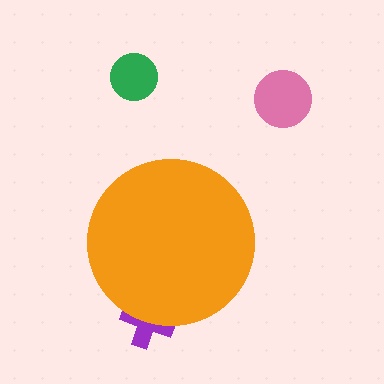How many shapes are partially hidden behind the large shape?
1 shape is partially hidden.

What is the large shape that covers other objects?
An orange circle.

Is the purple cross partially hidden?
Yes, the purple cross is partially hidden behind the orange circle.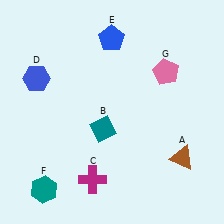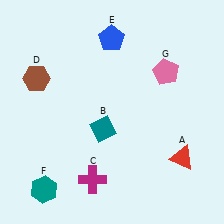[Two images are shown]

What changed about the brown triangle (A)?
In Image 1, A is brown. In Image 2, it changed to red.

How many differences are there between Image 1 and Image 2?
There are 2 differences between the two images.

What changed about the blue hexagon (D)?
In Image 1, D is blue. In Image 2, it changed to brown.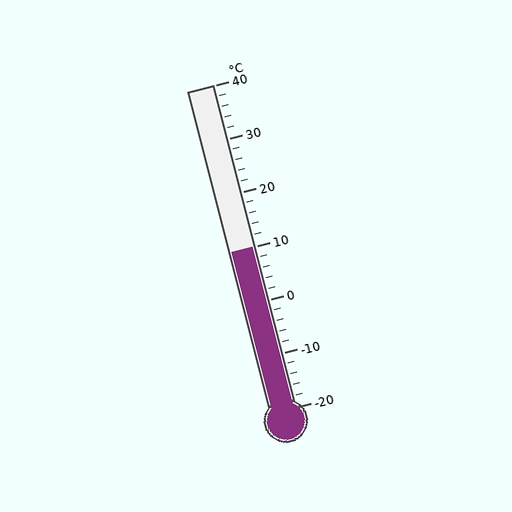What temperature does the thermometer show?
The thermometer shows approximately 10°C.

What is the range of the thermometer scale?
The thermometer scale ranges from -20°C to 40°C.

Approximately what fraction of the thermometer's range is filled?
The thermometer is filled to approximately 50% of its range.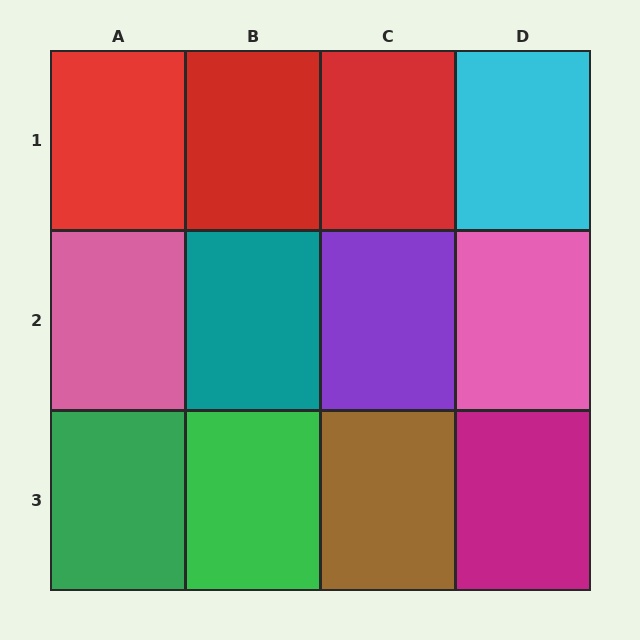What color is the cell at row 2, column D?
Pink.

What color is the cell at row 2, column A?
Pink.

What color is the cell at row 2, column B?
Teal.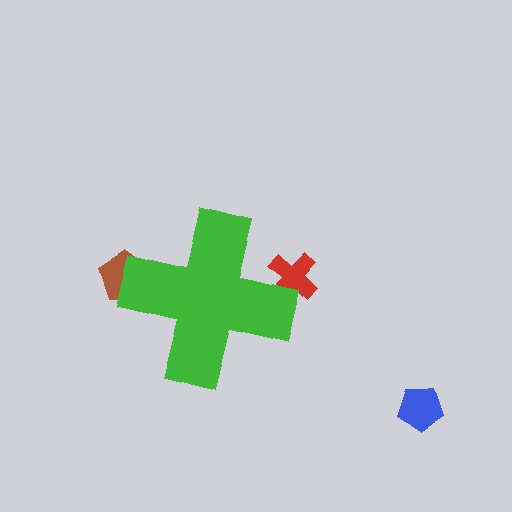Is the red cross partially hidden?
Yes, the red cross is partially hidden behind the green cross.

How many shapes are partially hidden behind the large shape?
2 shapes are partially hidden.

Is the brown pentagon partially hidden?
Yes, the brown pentagon is partially hidden behind the green cross.